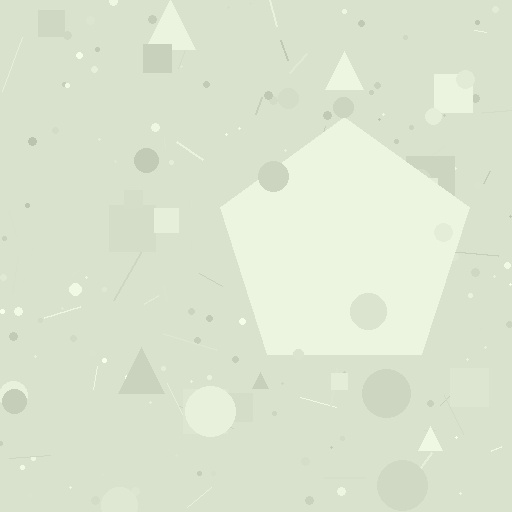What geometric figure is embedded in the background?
A pentagon is embedded in the background.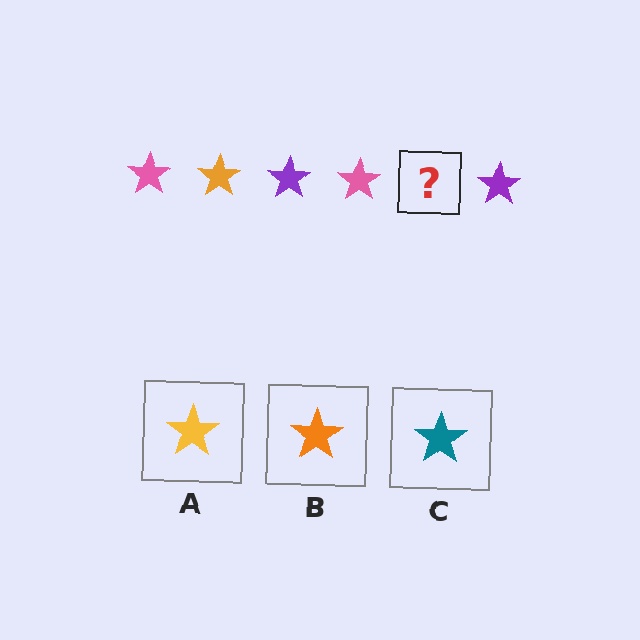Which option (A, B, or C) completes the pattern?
B.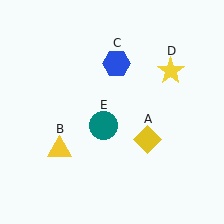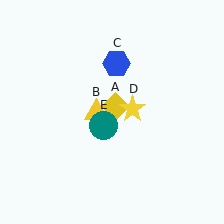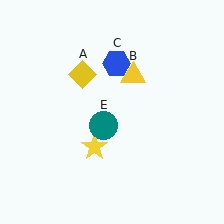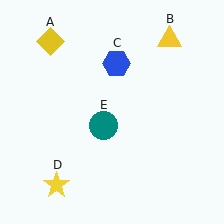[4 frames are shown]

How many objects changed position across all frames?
3 objects changed position: yellow diamond (object A), yellow triangle (object B), yellow star (object D).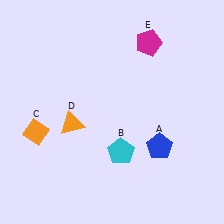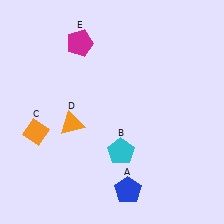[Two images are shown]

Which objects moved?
The objects that moved are: the blue pentagon (A), the magenta pentagon (E).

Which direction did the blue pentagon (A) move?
The blue pentagon (A) moved down.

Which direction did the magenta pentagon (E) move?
The magenta pentagon (E) moved left.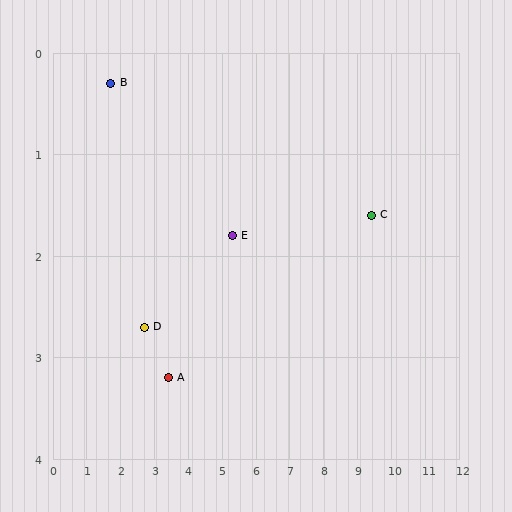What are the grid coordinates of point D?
Point D is at approximately (2.7, 2.7).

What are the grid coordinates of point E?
Point E is at approximately (5.3, 1.8).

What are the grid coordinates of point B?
Point B is at approximately (1.7, 0.3).